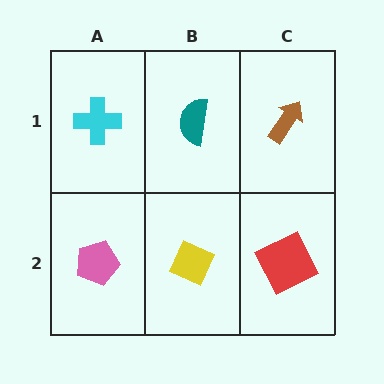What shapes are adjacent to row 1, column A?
A pink pentagon (row 2, column A), a teal semicircle (row 1, column B).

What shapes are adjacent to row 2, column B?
A teal semicircle (row 1, column B), a pink pentagon (row 2, column A), a red square (row 2, column C).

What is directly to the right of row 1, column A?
A teal semicircle.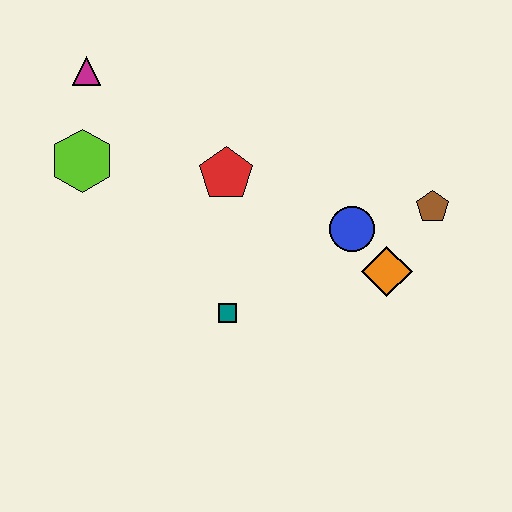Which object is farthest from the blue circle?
The magenta triangle is farthest from the blue circle.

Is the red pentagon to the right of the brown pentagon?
No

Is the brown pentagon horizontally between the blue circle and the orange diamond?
No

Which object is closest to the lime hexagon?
The magenta triangle is closest to the lime hexagon.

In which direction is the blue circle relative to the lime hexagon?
The blue circle is to the right of the lime hexagon.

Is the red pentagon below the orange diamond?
No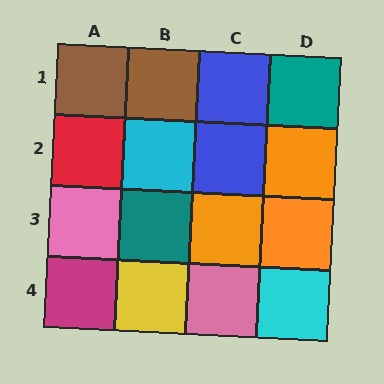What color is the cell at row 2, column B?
Cyan.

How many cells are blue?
2 cells are blue.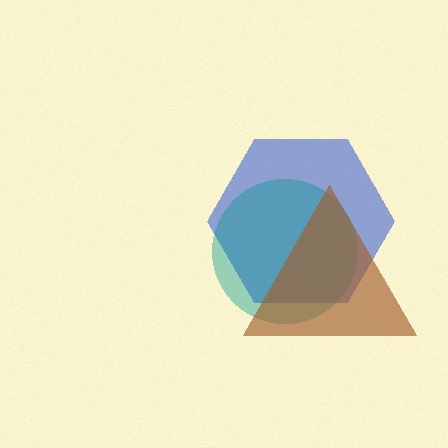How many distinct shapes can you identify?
There are 3 distinct shapes: a blue hexagon, a teal circle, a brown triangle.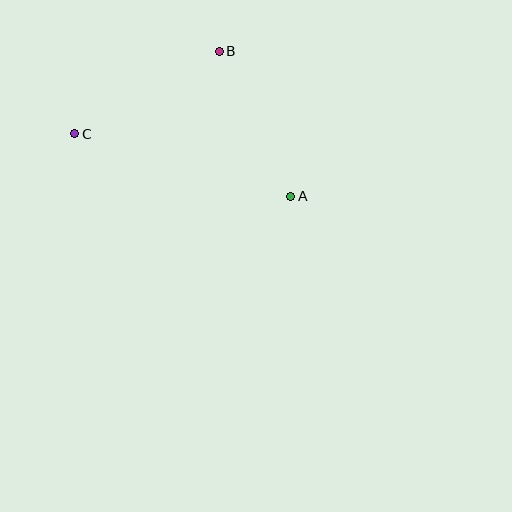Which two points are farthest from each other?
Points A and C are farthest from each other.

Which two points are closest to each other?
Points A and B are closest to each other.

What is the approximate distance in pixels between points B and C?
The distance between B and C is approximately 166 pixels.